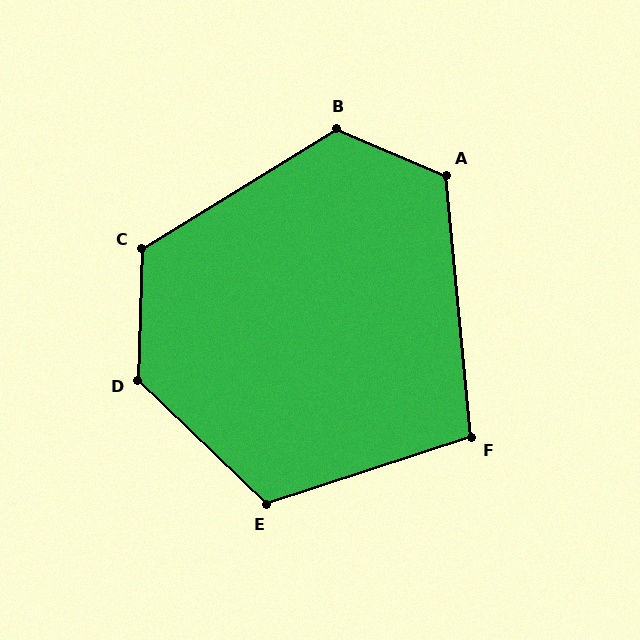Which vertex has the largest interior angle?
D, at approximately 132 degrees.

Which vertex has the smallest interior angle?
F, at approximately 102 degrees.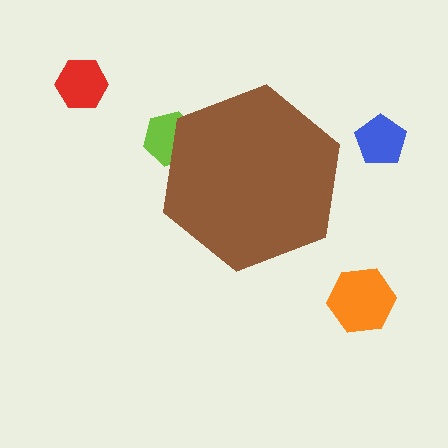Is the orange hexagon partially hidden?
No, the orange hexagon is fully visible.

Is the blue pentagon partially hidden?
No, the blue pentagon is fully visible.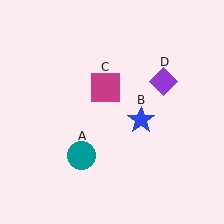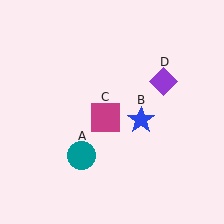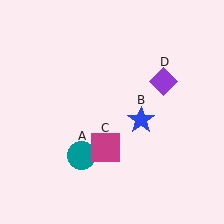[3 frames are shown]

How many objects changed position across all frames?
1 object changed position: magenta square (object C).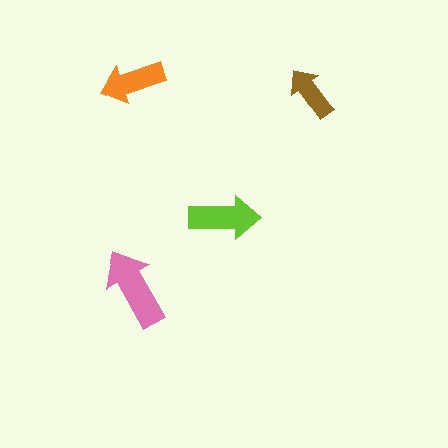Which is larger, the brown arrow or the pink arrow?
The pink one.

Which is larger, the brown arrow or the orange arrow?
The orange one.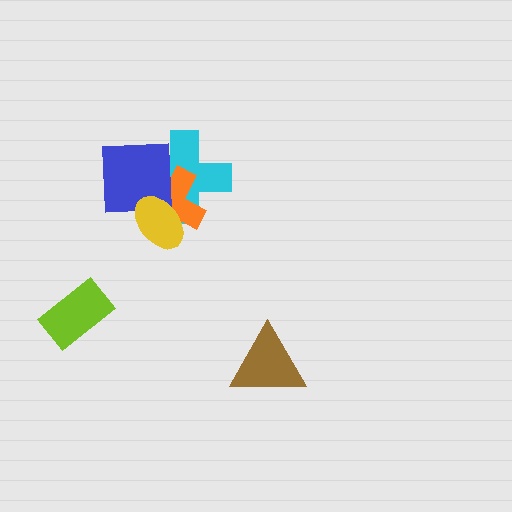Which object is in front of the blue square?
The yellow ellipse is in front of the blue square.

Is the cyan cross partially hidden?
Yes, it is partially covered by another shape.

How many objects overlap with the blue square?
3 objects overlap with the blue square.